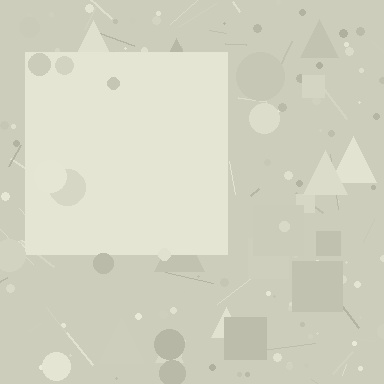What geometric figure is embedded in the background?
A square is embedded in the background.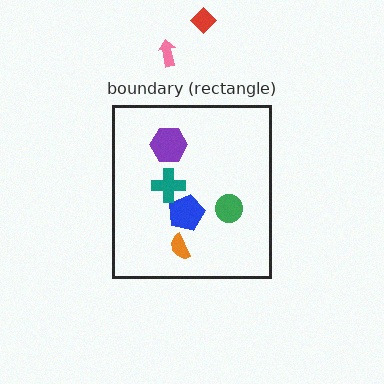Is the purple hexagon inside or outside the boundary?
Inside.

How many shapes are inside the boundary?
5 inside, 2 outside.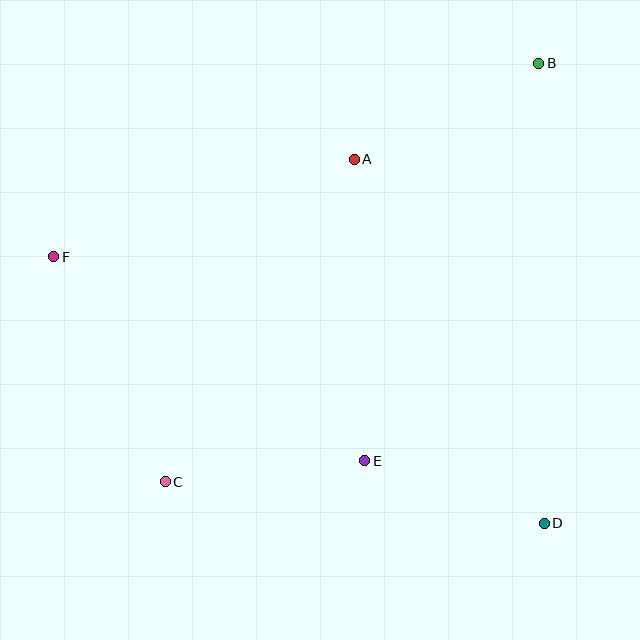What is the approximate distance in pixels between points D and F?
The distance between D and F is approximately 558 pixels.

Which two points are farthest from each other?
Points B and C are farthest from each other.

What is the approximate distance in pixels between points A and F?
The distance between A and F is approximately 316 pixels.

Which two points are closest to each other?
Points D and E are closest to each other.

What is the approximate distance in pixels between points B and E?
The distance between B and E is approximately 434 pixels.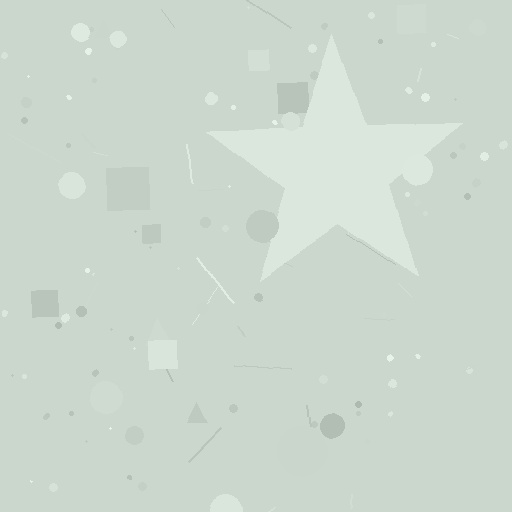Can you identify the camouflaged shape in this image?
The camouflaged shape is a star.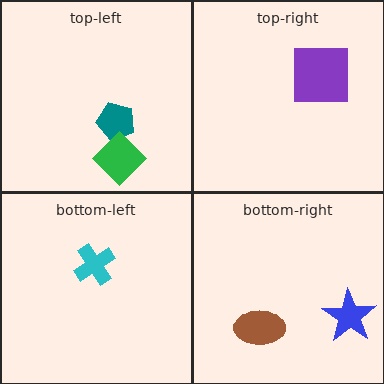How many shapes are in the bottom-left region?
1.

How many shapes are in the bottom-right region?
2.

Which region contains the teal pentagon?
The top-left region.